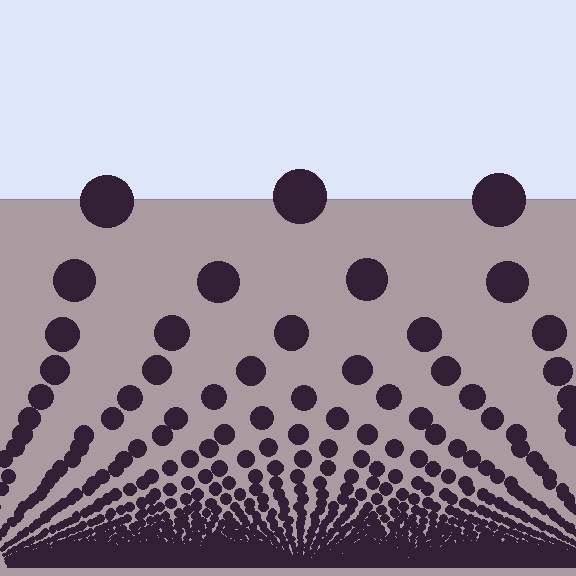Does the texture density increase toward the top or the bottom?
Density increases toward the bottom.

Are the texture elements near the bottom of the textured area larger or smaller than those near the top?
Smaller. The gradient is inverted — elements near the bottom are smaller and denser.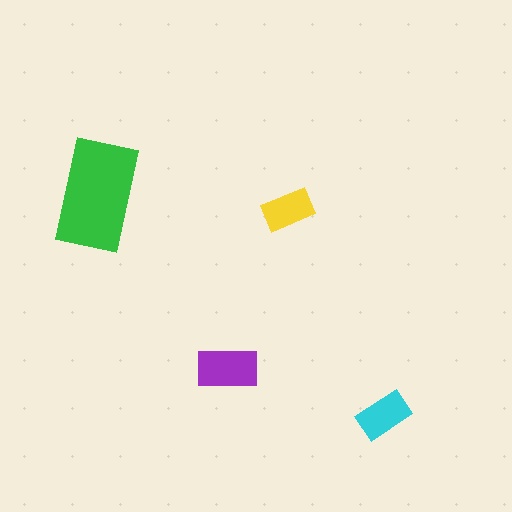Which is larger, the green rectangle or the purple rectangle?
The green one.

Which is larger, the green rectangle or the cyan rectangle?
The green one.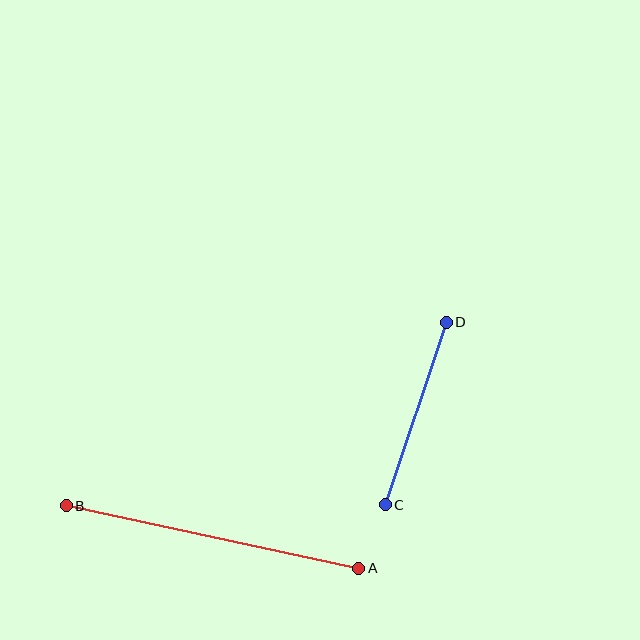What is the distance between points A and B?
The distance is approximately 299 pixels.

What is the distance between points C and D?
The distance is approximately 193 pixels.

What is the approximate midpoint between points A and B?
The midpoint is at approximately (213, 537) pixels.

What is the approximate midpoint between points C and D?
The midpoint is at approximately (416, 414) pixels.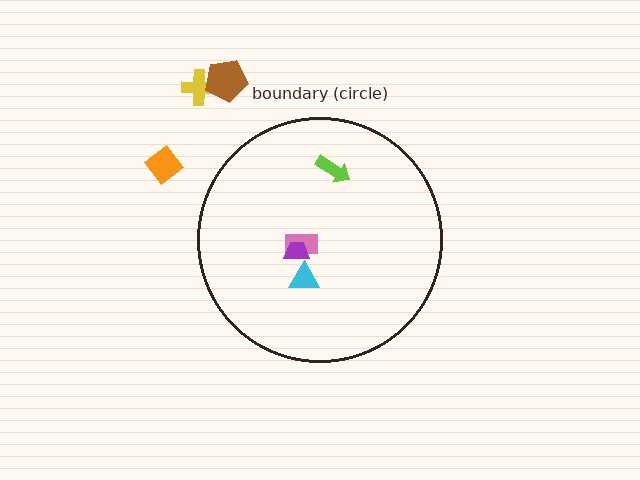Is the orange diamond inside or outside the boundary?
Outside.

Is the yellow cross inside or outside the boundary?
Outside.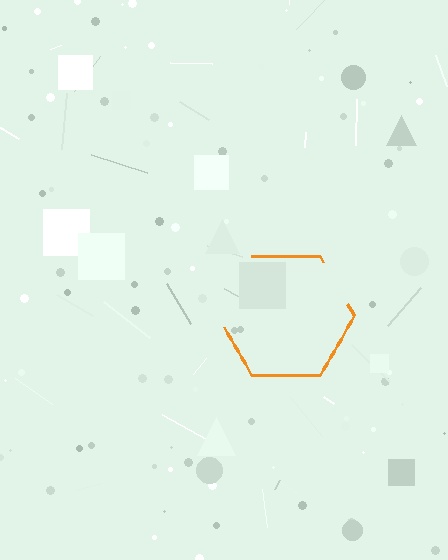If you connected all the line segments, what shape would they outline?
They would outline a hexagon.